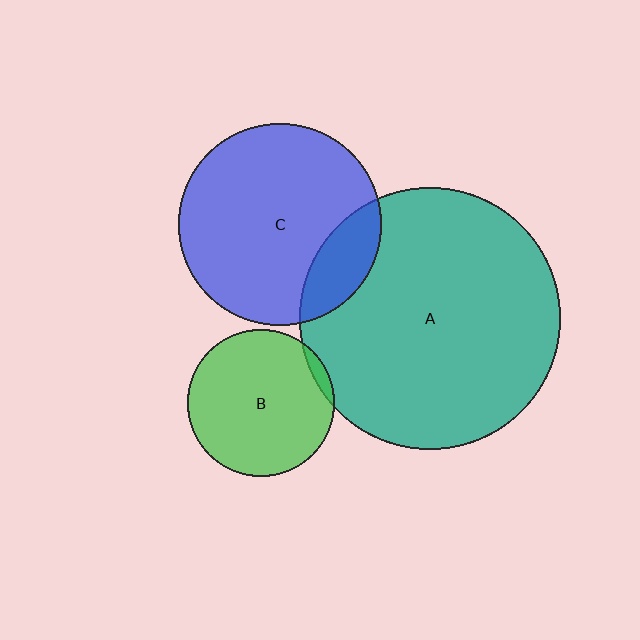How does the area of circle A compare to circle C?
Approximately 1.7 times.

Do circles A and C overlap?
Yes.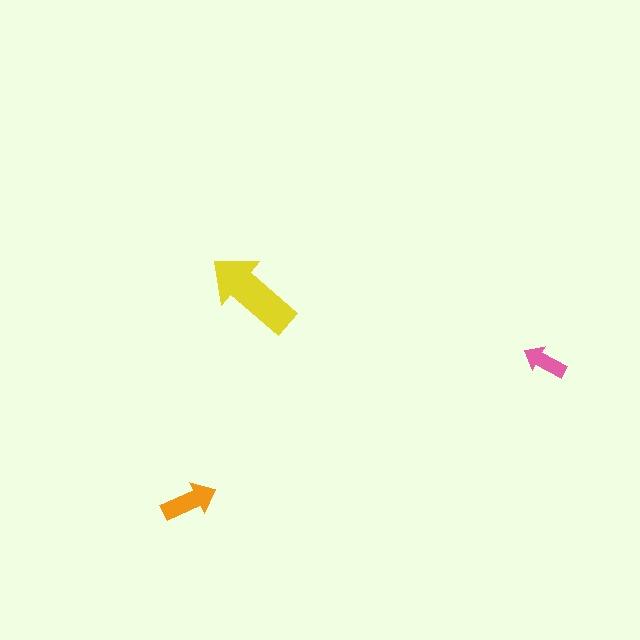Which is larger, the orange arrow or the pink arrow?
The orange one.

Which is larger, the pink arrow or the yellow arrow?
The yellow one.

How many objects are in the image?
There are 3 objects in the image.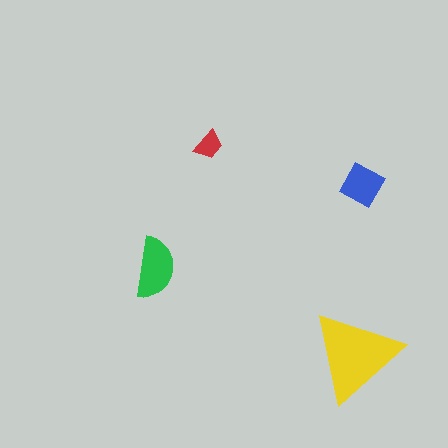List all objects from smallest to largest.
The red trapezoid, the blue diamond, the green semicircle, the yellow triangle.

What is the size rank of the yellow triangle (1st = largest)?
1st.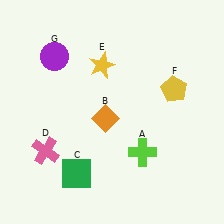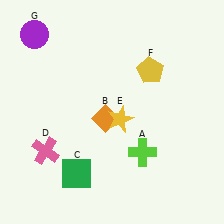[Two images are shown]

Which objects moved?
The objects that moved are: the yellow star (E), the yellow pentagon (F), the purple circle (G).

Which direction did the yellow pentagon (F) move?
The yellow pentagon (F) moved left.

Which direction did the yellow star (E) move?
The yellow star (E) moved down.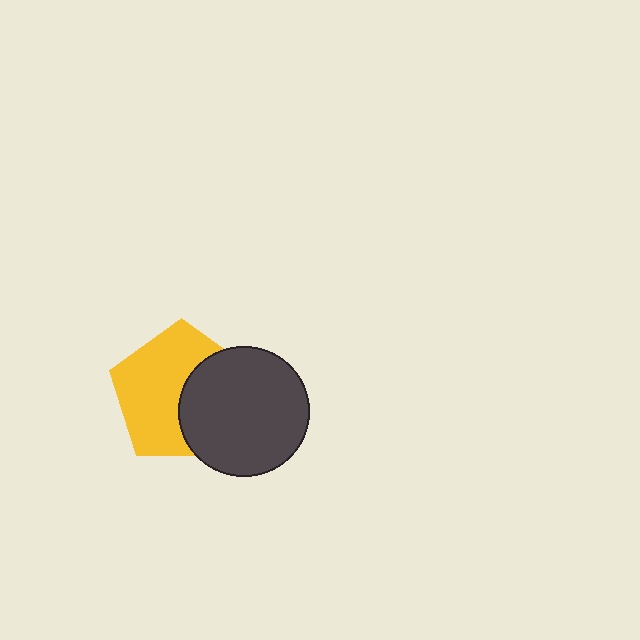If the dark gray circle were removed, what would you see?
You would see the complete yellow pentagon.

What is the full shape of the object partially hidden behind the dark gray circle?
The partially hidden object is a yellow pentagon.